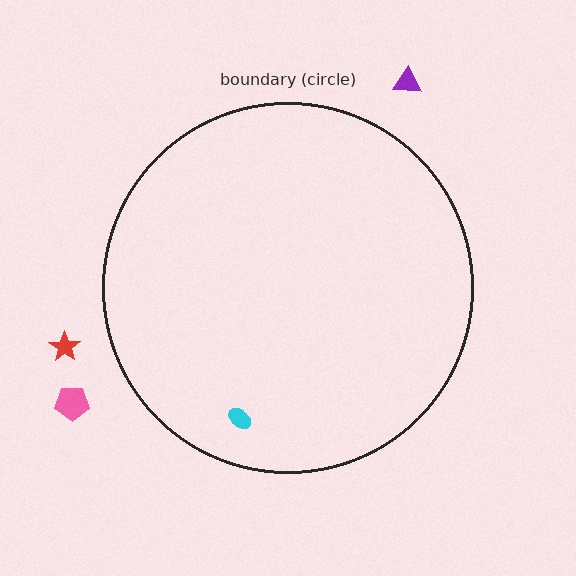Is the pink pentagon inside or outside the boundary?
Outside.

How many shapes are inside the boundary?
1 inside, 3 outside.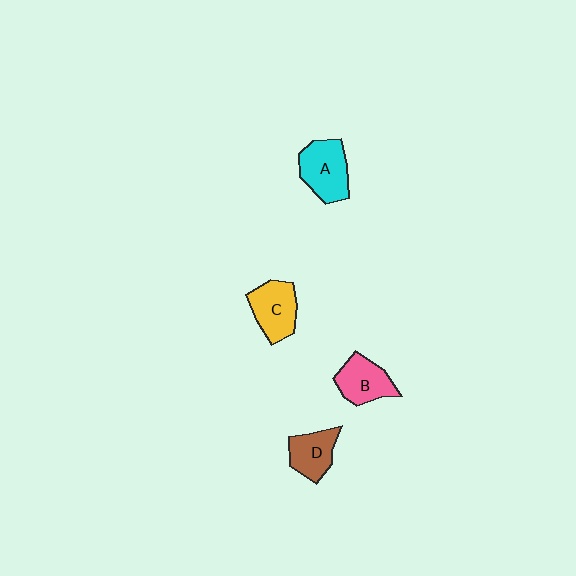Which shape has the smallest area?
Shape D (brown).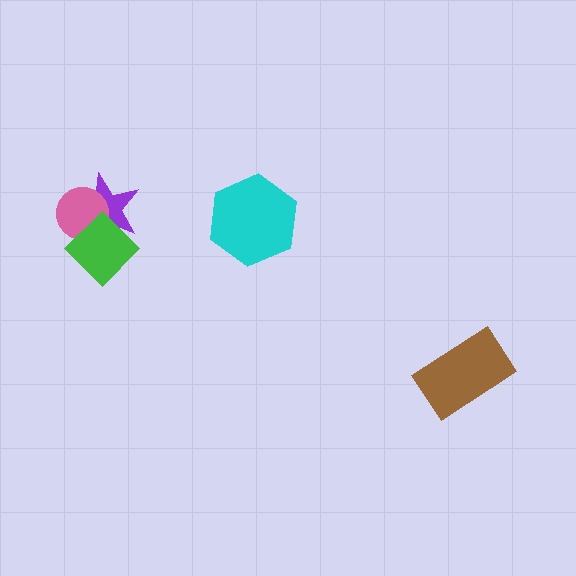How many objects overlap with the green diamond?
2 objects overlap with the green diamond.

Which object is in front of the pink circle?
The green diamond is in front of the pink circle.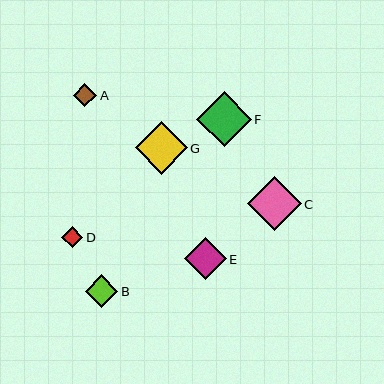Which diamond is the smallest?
Diamond D is the smallest with a size of approximately 21 pixels.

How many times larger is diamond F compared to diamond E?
Diamond F is approximately 1.3 times the size of diamond E.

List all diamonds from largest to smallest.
From largest to smallest: F, C, G, E, B, A, D.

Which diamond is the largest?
Diamond F is the largest with a size of approximately 55 pixels.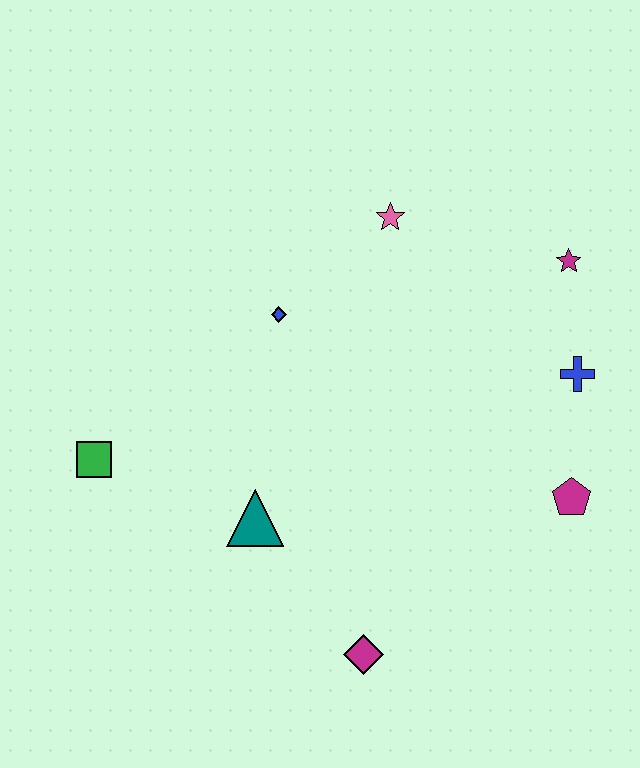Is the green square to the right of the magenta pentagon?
No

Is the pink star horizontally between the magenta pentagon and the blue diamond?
Yes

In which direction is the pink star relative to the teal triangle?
The pink star is above the teal triangle.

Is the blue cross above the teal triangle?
Yes